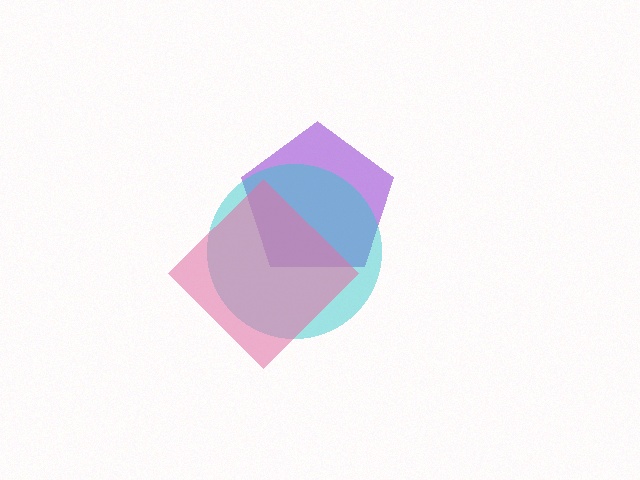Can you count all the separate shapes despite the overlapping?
Yes, there are 3 separate shapes.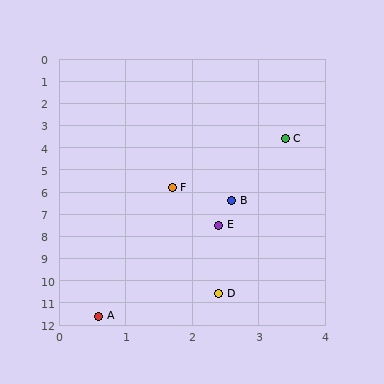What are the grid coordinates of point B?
Point B is at approximately (2.6, 6.4).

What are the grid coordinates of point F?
Point F is at approximately (1.7, 5.8).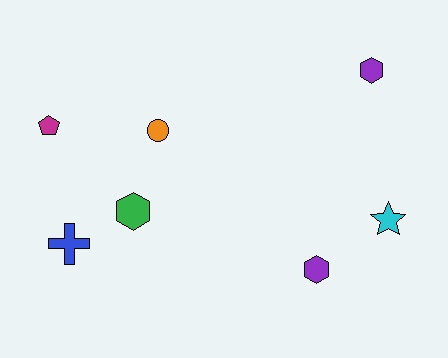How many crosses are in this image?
There is 1 cross.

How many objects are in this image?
There are 7 objects.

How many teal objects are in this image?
There are no teal objects.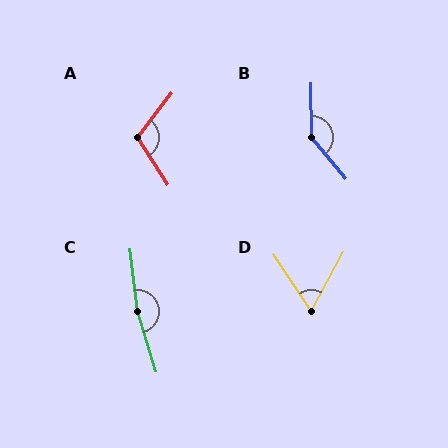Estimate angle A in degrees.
Approximately 110 degrees.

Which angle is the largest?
C, at approximately 170 degrees.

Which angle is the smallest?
D, at approximately 62 degrees.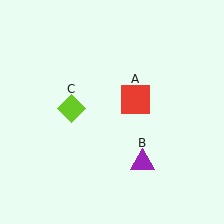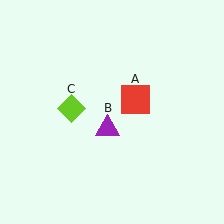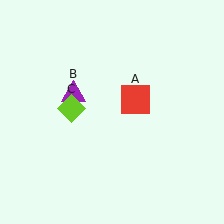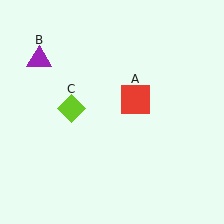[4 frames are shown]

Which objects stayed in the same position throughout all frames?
Red square (object A) and lime diamond (object C) remained stationary.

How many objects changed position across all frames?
1 object changed position: purple triangle (object B).